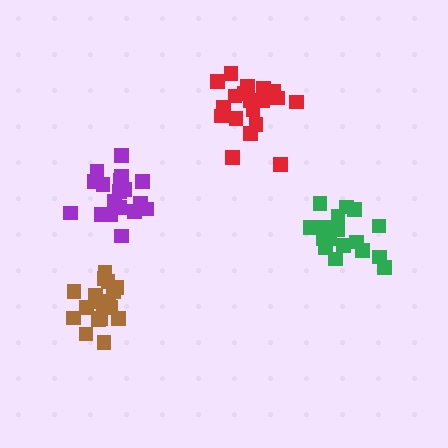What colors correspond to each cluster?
The clusters are colored: purple, brown, red, green.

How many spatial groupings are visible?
There are 4 spatial groupings.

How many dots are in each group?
Group 1: 18 dots, Group 2: 18 dots, Group 3: 19 dots, Group 4: 17 dots (72 total).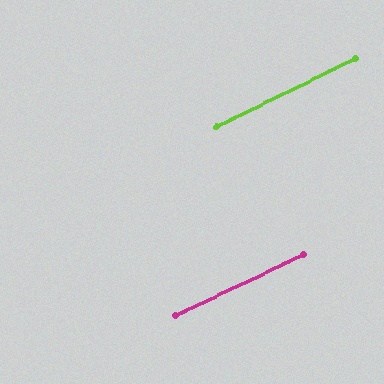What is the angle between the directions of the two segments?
Approximately 0 degrees.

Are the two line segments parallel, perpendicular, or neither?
Parallel — their directions differ by only 0.2°.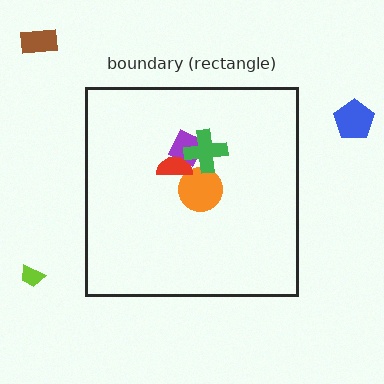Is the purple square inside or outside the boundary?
Inside.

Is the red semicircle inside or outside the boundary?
Inside.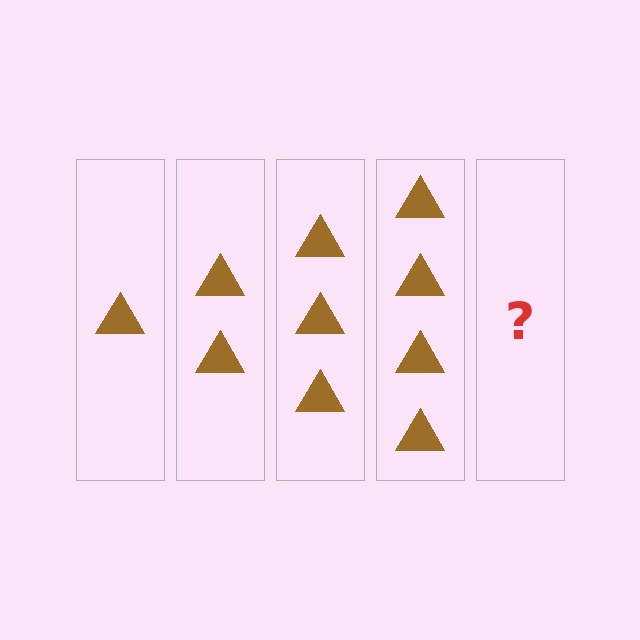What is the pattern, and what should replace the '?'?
The pattern is that each step adds one more triangle. The '?' should be 5 triangles.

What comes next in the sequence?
The next element should be 5 triangles.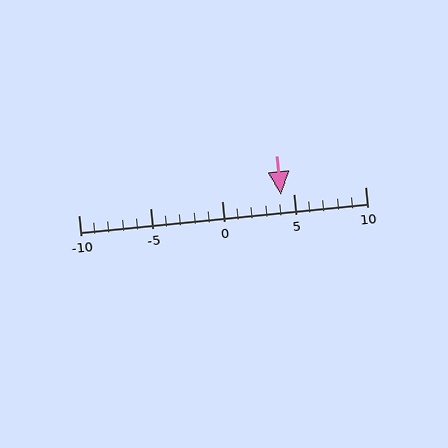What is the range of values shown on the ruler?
The ruler shows values from -10 to 10.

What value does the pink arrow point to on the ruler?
The pink arrow points to approximately 4.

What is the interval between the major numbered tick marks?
The major tick marks are spaced 5 units apart.